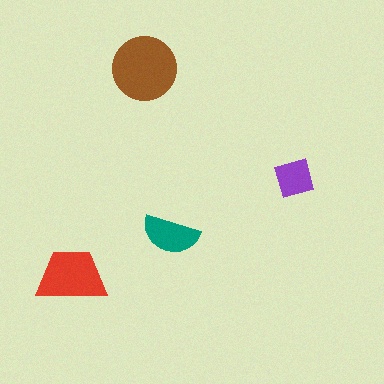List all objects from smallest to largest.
The purple square, the teal semicircle, the red trapezoid, the brown circle.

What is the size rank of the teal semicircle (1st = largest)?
3rd.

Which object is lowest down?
The red trapezoid is bottommost.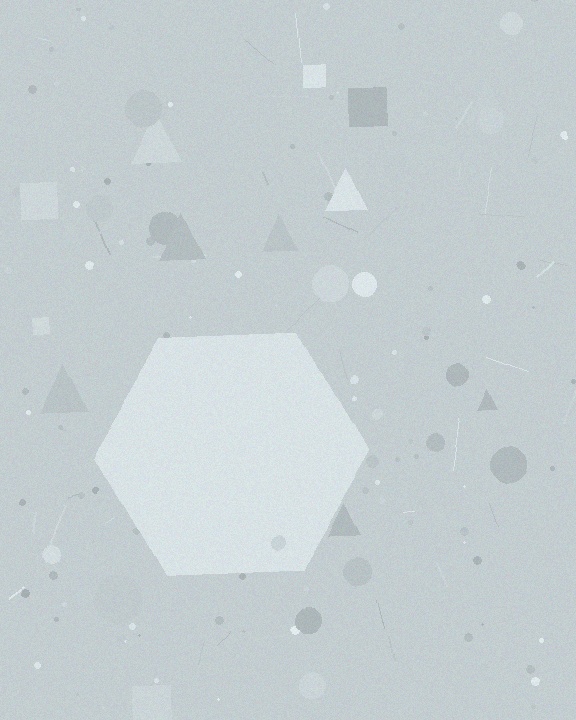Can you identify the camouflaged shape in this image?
The camouflaged shape is a hexagon.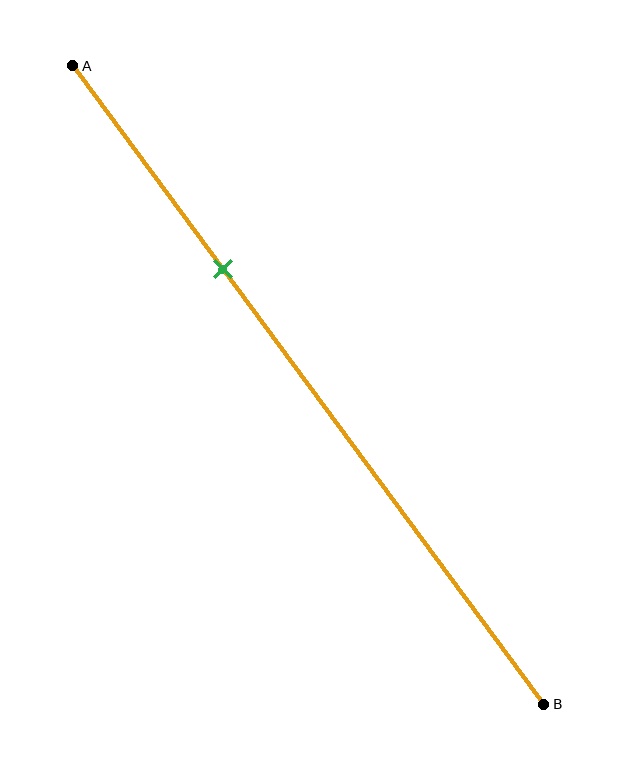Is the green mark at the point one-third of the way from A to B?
Yes, the mark is approximately at the one-third point.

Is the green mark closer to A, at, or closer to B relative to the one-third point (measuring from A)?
The green mark is approximately at the one-third point of segment AB.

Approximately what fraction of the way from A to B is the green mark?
The green mark is approximately 30% of the way from A to B.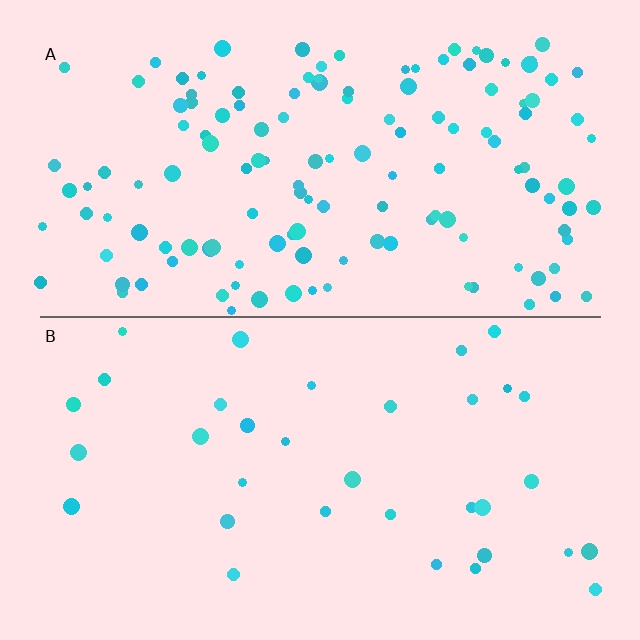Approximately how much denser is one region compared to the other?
Approximately 3.9× — region A over region B.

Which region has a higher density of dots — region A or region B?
A (the top).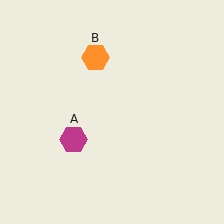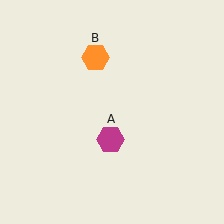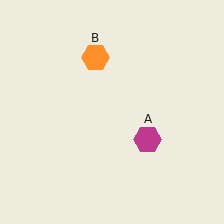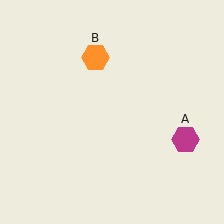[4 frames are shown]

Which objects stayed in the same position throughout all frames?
Orange hexagon (object B) remained stationary.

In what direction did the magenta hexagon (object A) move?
The magenta hexagon (object A) moved right.